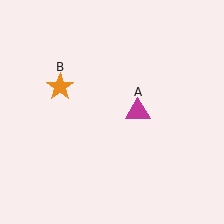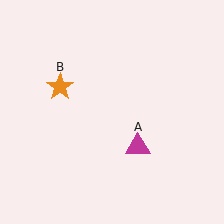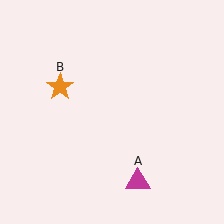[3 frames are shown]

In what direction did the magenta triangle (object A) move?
The magenta triangle (object A) moved down.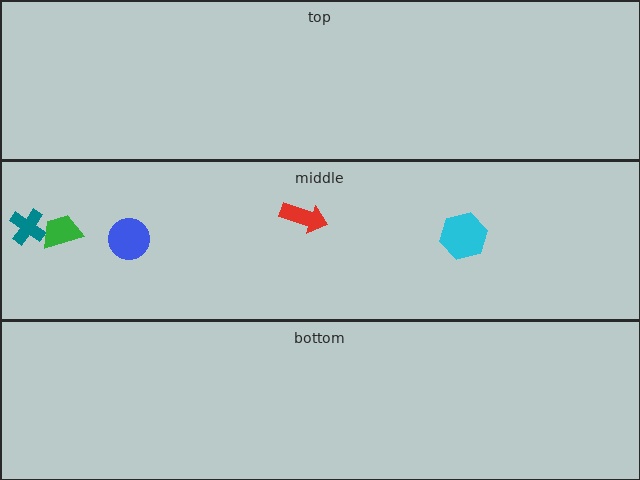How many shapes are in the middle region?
5.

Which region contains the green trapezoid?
The middle region.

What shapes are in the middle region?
The cyan hexagon, the red arrow, the teal cross, the green trapezoid, the blue circle.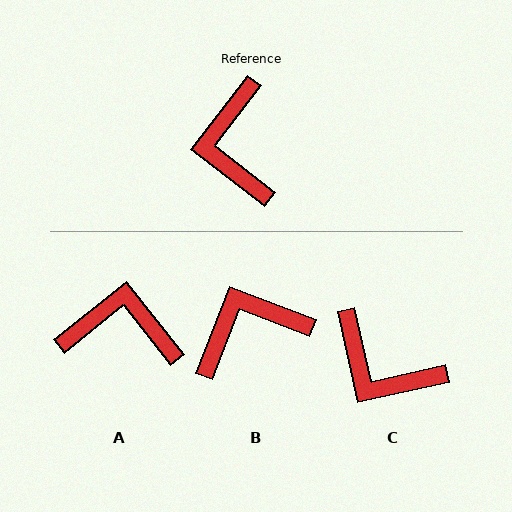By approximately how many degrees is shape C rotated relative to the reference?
Approximately 50 degrees counter-clockwise.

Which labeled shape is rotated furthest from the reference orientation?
A, about 104 degrees away.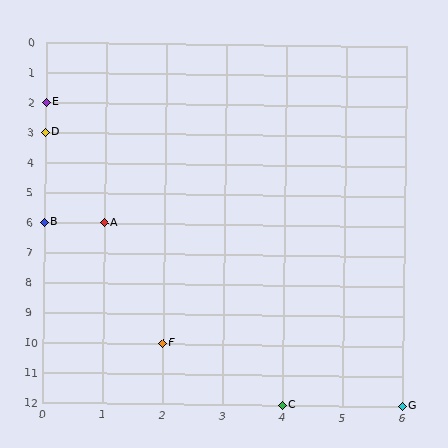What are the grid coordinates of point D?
Point D is at grid coordinates (0, 3).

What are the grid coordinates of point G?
Point G is at grid coordinates (6, 12).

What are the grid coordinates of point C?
Point C is at grid coordinates (4, 12).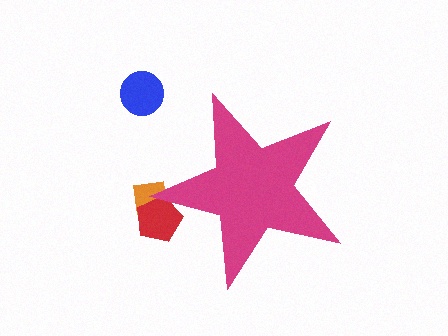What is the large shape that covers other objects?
A magenta star.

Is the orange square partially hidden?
Yes, the orange square is partially hidden behind the magenta star.